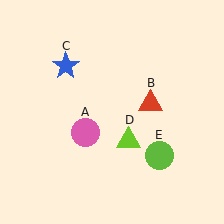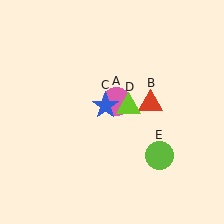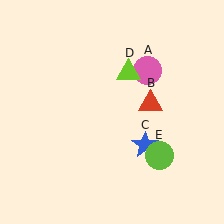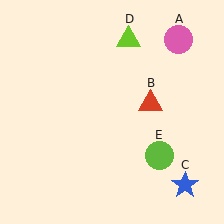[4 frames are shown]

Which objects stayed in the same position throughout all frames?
Red triangle (object B) and lime circle (object E) remained stationary.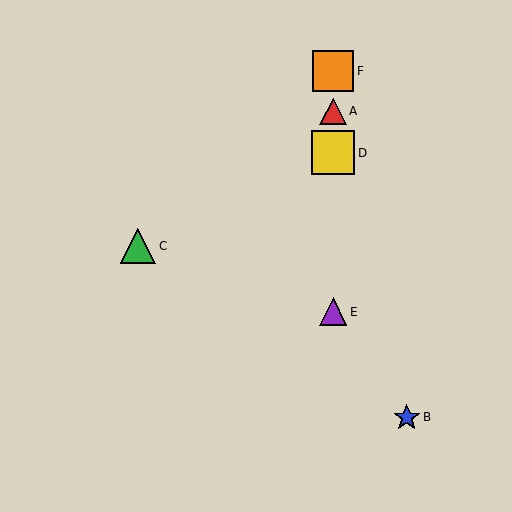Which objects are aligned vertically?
Objects A, D, E, F are aligned vertically.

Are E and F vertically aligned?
Yes, both are at x≈333.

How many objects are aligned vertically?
4 objects (A, D, E, F) are aligned vertically.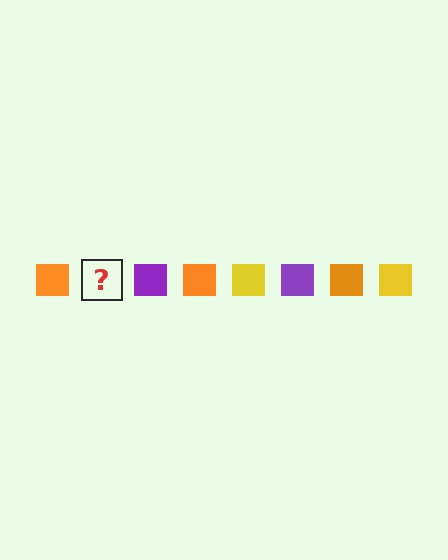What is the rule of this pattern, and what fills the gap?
The rule is that the pattern cycles through orange, yellow, purple squares. The gap should be filled with a yellow square.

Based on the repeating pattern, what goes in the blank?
The blank should be a yellow square.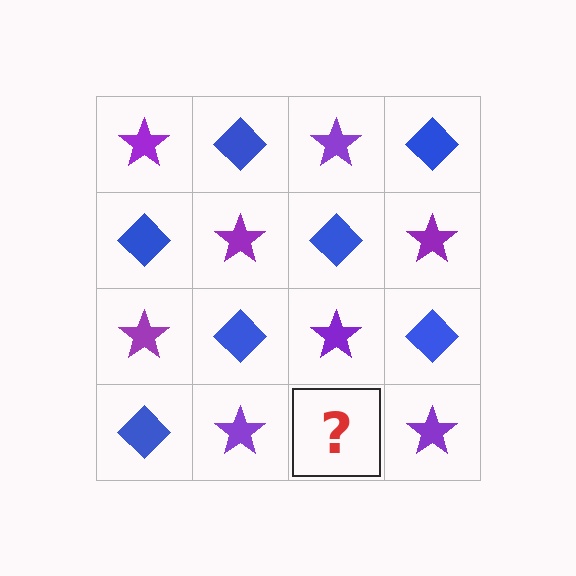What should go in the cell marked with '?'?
The missing cell should contain a blue diamond.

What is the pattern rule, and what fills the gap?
The rule is that it alternates purple star and blue diamond in a checkerboard pattern. The gap should be filled with a blue diamond.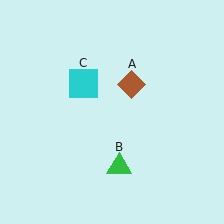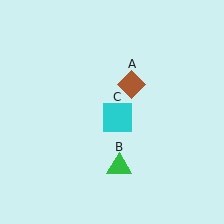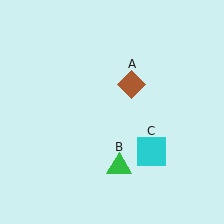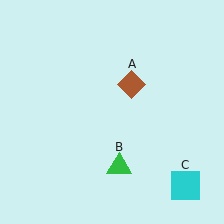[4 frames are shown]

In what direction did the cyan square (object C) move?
The cyan square (object C) moved down and to the right.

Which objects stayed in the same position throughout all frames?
Brown diamond (object A) and green triangle (object B) remained stationary.